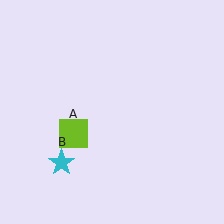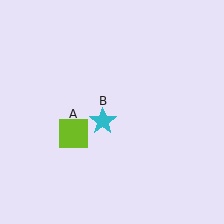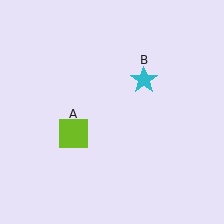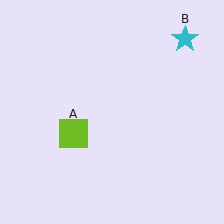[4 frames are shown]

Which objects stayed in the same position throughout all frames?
Lime square (object A) remained stationary.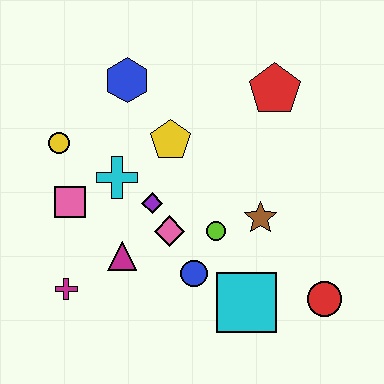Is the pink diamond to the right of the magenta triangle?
Yes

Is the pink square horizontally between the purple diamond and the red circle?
No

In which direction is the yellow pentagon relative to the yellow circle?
The yellow pentagon is to the right of the yellow circle.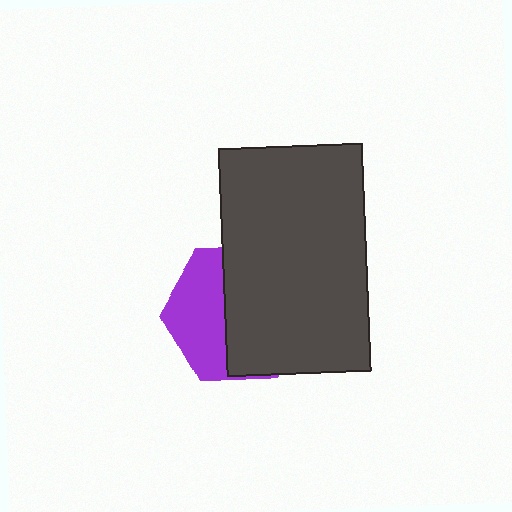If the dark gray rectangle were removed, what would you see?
You would see the complete purple hexagon.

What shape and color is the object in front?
The object in front is a dark gray rectangle.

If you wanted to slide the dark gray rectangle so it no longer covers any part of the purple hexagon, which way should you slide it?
Slide it right — that is the most direct way to separate the two shapes.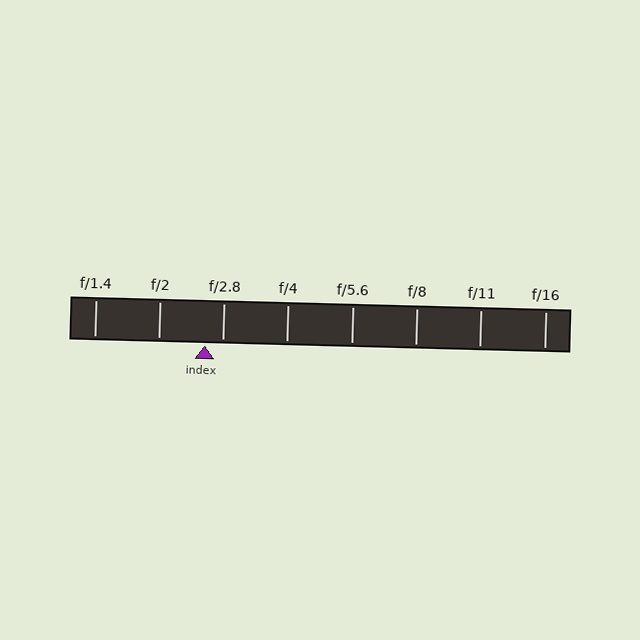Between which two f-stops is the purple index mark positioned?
The index mark is between f/2 and f/2.8.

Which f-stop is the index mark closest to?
The index mark is closest to f/2.8.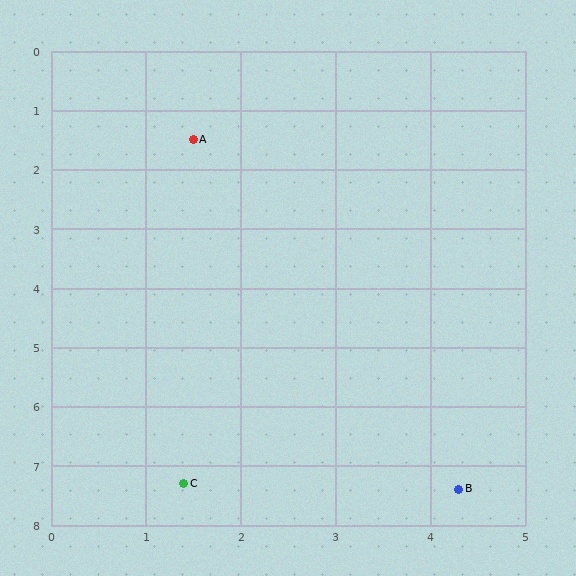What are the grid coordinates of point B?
Point B is at approximately (4.3, 7.4).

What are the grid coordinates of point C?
Point C is at approximately (1.4, 7.3).